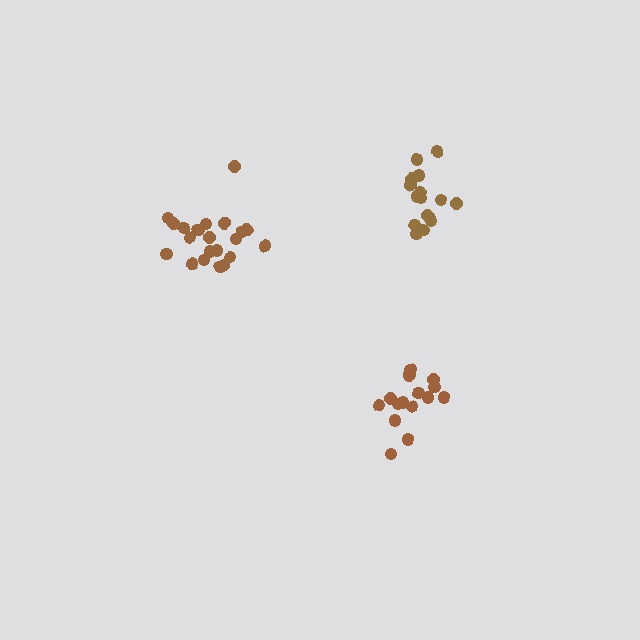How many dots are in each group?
Group 1: 16 dots, Group 2: 15 dots, Group 3: 21 dots (52 total).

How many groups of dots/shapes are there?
There are 3 groups.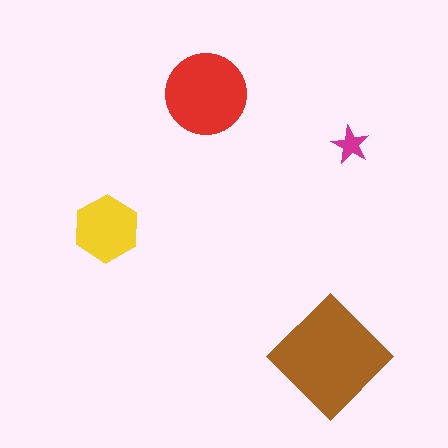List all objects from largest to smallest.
The brown diamond, the red circle, the yellow hexagon, the magenta star.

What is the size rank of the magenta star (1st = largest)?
4th.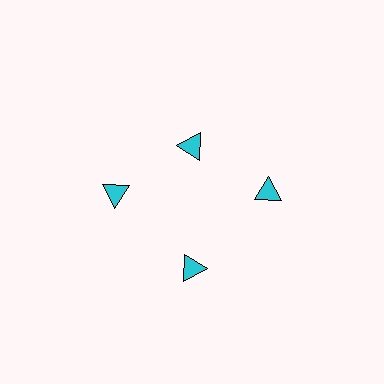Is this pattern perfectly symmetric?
No. The 4 cyan triangles are arranged in a ring, but one element near the 12 o'clock position is pulled inward toward the center, breaking the 4-fold rotational symmetry.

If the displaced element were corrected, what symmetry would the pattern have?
It would have 4-fold rotational symmetry — the pattern would map onto itself every 90 degrees.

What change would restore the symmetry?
The symmetry would be restored by moving it outward, back onto the ring so that all 4 triangles sit at equal angles and equal distance from the center.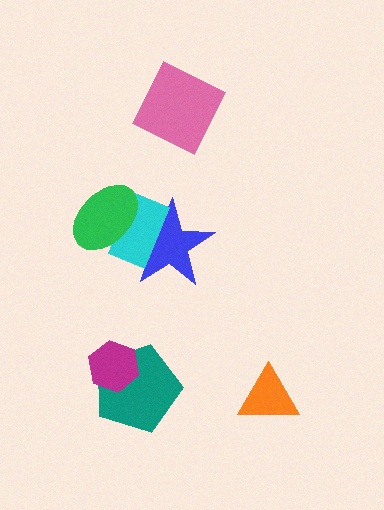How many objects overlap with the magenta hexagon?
1 object overlaps with the magenta hexagon.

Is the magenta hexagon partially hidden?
No, no other shape covers it.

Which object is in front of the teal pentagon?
The magenta hexagon is in front of the teal pentagon.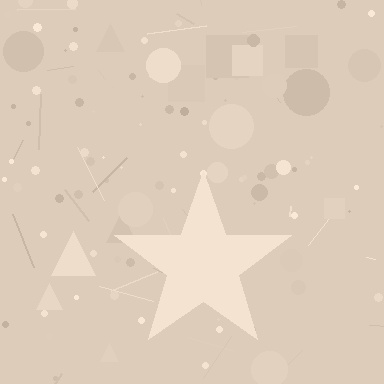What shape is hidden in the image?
A star is hidden in the image.